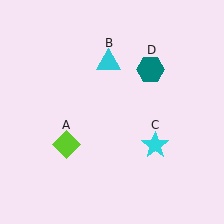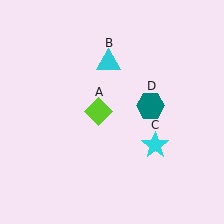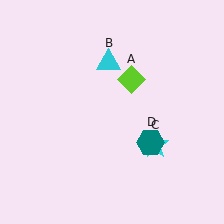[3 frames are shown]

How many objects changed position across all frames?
2 objects changed position: lime diamond (object A), teal hexagon (object D).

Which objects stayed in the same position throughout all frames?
Cyan triangle (object B) and cyan star (object C) remained stationary.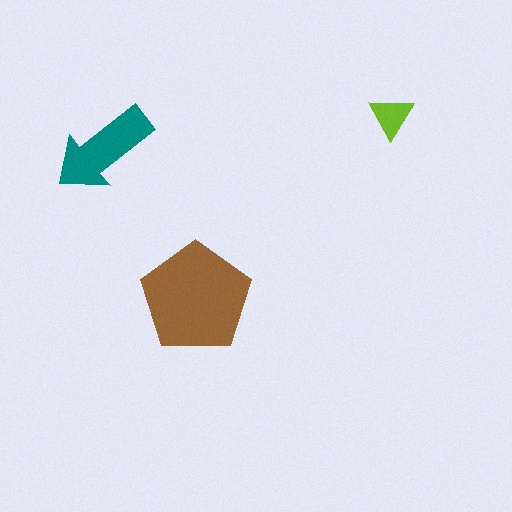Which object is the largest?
The brown pentagon.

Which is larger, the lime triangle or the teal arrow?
The teal arrow.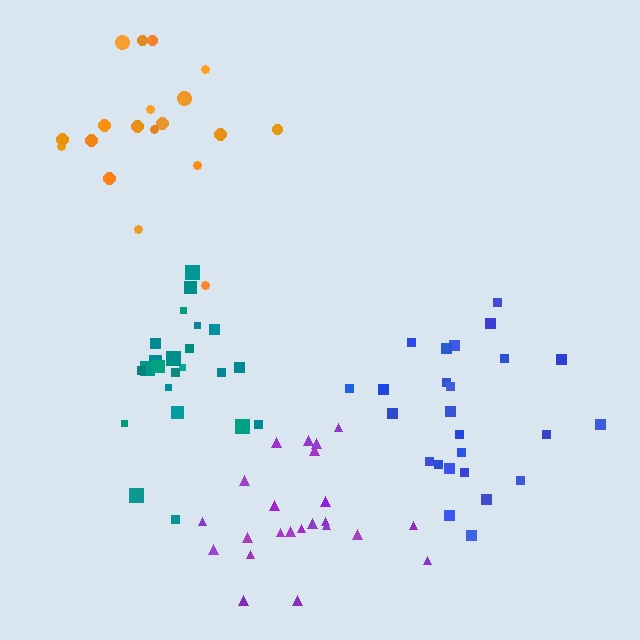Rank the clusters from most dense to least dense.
purple, teal, blue, orange.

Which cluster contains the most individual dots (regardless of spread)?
Blue (25).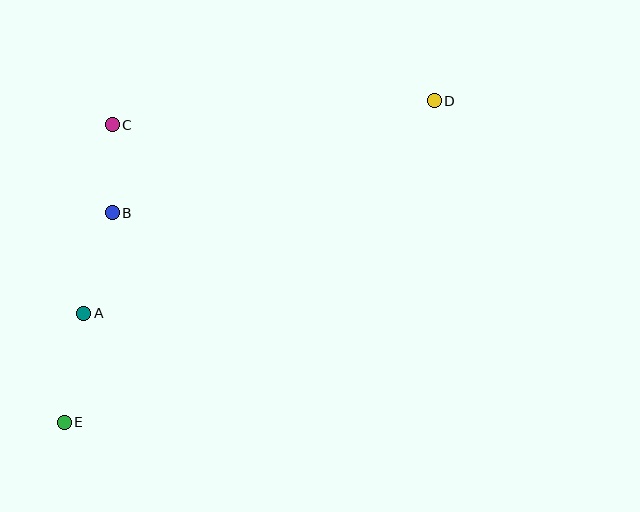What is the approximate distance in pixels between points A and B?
The distance between A and B is approximately 105 pixels.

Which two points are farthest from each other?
Points D and E are farthest from each other.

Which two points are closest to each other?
Points B and C are closest to each other.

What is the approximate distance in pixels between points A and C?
The distance between A and C is approximately 191 pixels.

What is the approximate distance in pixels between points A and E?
The distance between A and E is approximately 111 pixels.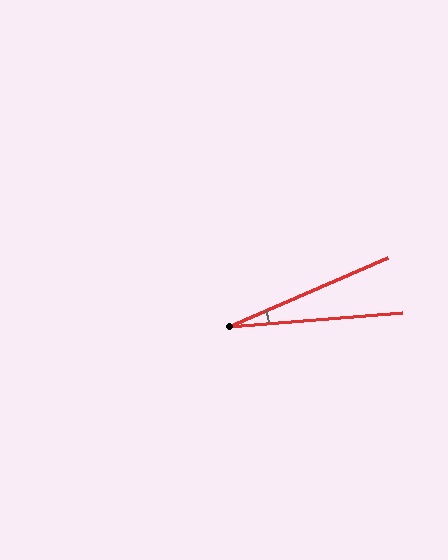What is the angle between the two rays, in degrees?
Approximately 19 degrees.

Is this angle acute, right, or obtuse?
It is acute.